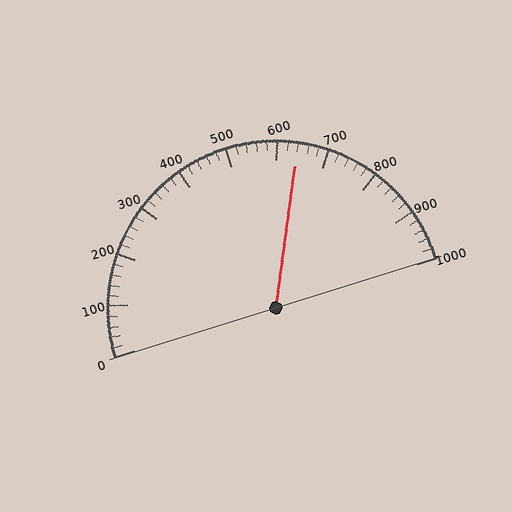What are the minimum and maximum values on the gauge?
The gauge ranges from 0 to 1000.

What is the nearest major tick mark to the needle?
The nearest major tick mark is 600.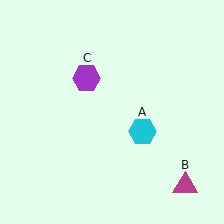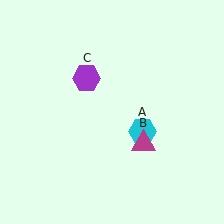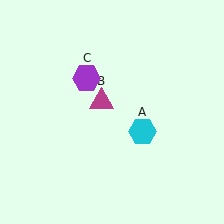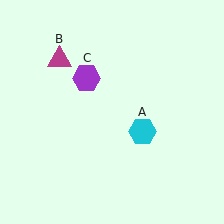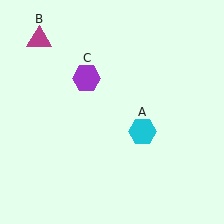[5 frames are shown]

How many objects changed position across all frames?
1 object changed position: magenta triangle (object B).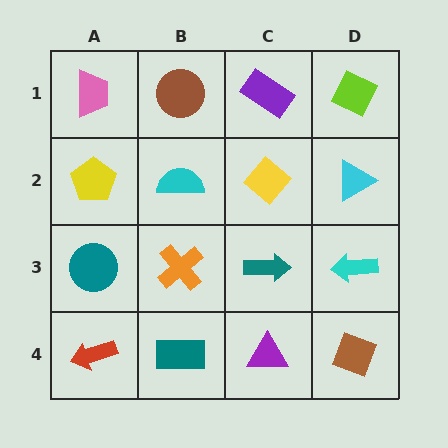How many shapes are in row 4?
4 shapes.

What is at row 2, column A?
A yellow pentagon.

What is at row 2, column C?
A yellow diamond.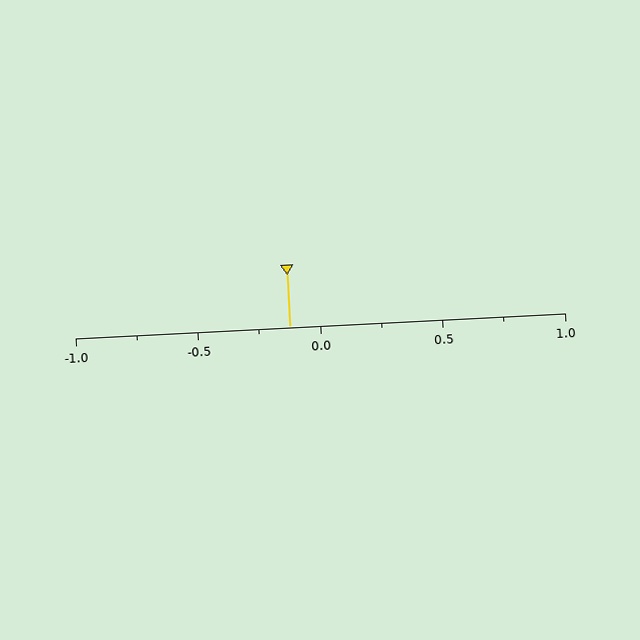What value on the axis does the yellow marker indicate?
The marker indicates approximately -0.12.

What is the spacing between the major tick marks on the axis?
The major ticks are spaced 0.5 apart.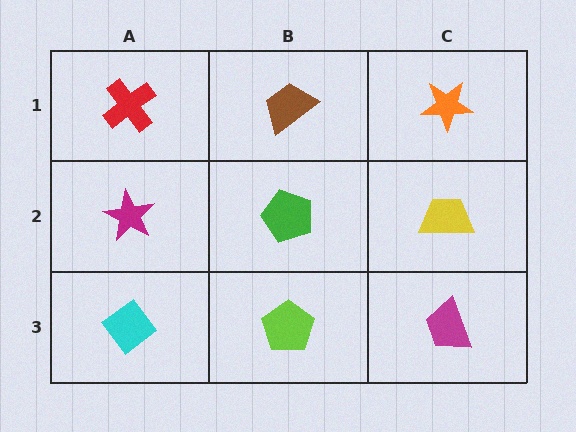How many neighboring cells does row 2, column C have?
3.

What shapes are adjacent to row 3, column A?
A magenta star (row 2, column A), a lime pentagon (row 3, column B).